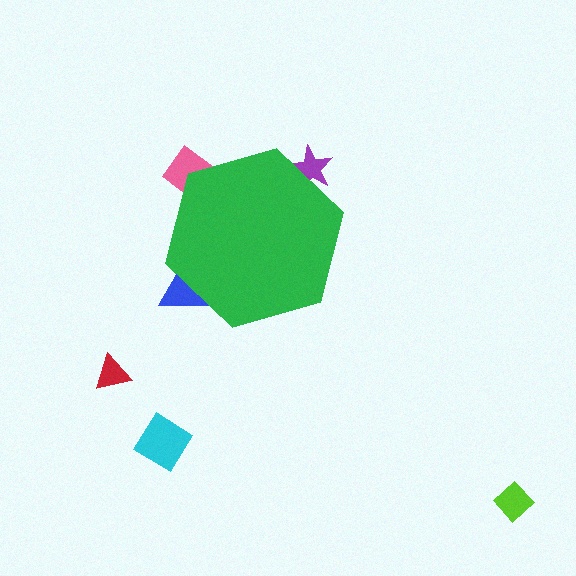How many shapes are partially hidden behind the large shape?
3 shapes are partially hidden.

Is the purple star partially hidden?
Yes, the purple star is partially hidden behind the green hexagon.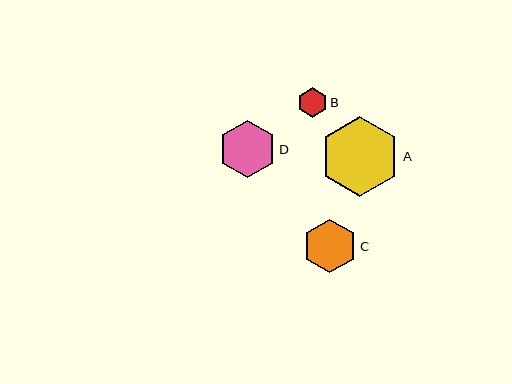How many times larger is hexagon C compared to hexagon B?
Hexagon C is approximately 1.8 times the size of hexagon B.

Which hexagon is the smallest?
Hexagon B is the smallest with a size of approximately 30 pixels.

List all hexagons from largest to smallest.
From largest to smallest: A, D, C, B.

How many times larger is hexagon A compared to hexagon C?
Hexagon A is approximately 1.5 times the size of hexagon C.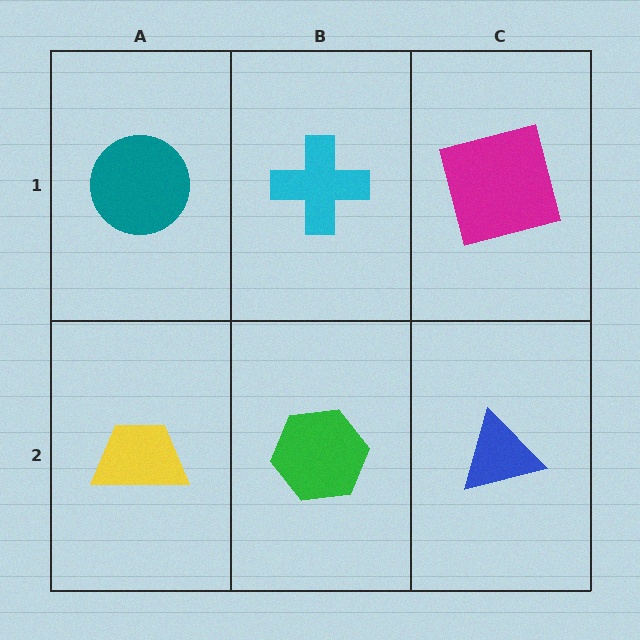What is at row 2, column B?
A green hexagon.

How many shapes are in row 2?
3 shapes.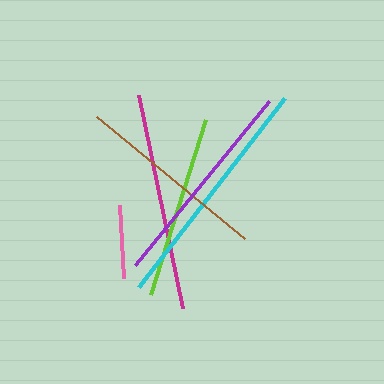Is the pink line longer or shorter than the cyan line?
The cyan line is longer than the pink line.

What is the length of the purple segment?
The purple segment is approximately 212 pixels long.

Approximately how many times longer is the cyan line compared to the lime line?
The cyan line is approximately 1.3 times the length of the lime line.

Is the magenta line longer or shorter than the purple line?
The magenta line is longer than the purple line.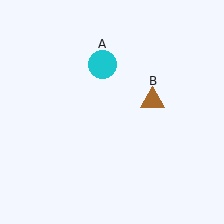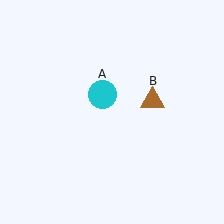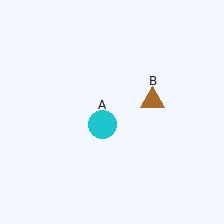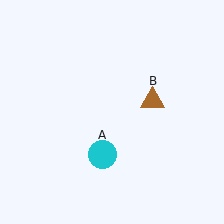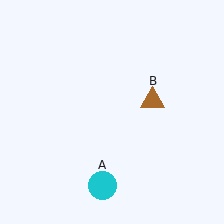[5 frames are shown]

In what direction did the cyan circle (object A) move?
The cyan circle (object A) moved down.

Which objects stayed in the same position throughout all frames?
Brown triangle (object B) remained stationary.